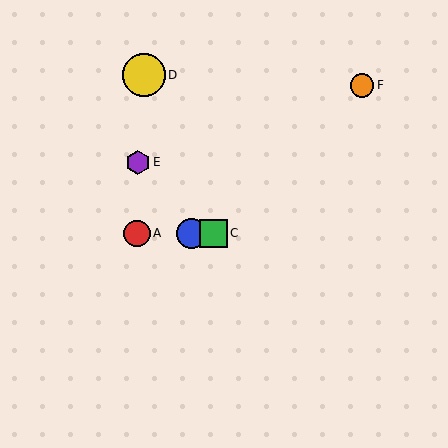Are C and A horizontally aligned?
Yes, both are at y≈233.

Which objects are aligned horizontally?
Objects A, B, C are aligned horizontally.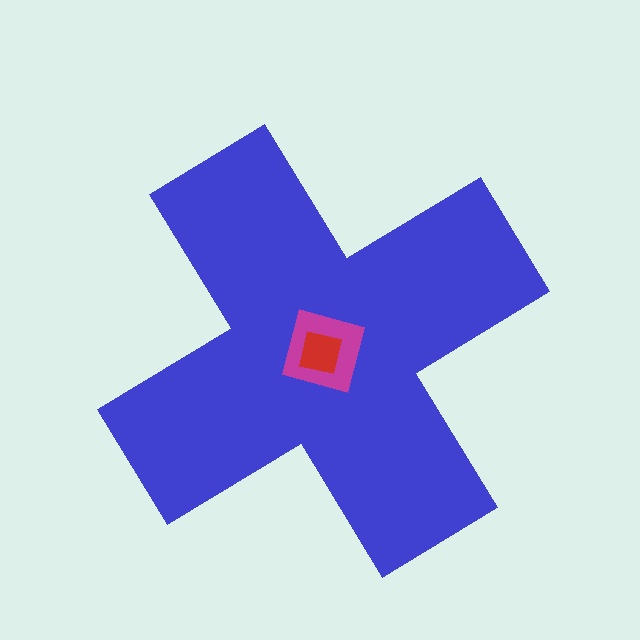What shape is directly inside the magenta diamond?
The red square.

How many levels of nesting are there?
3.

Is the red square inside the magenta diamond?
Yes.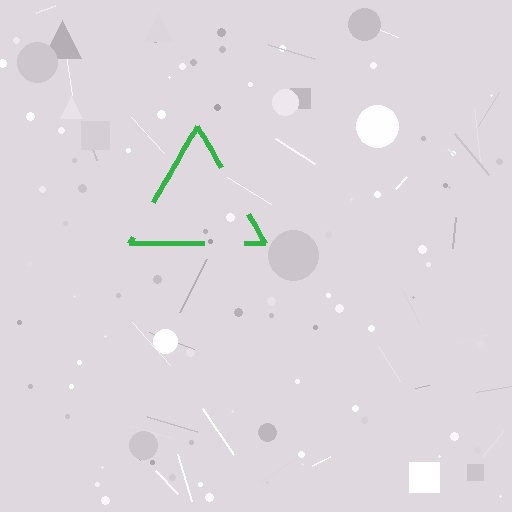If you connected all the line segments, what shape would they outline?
They would outline a triangle.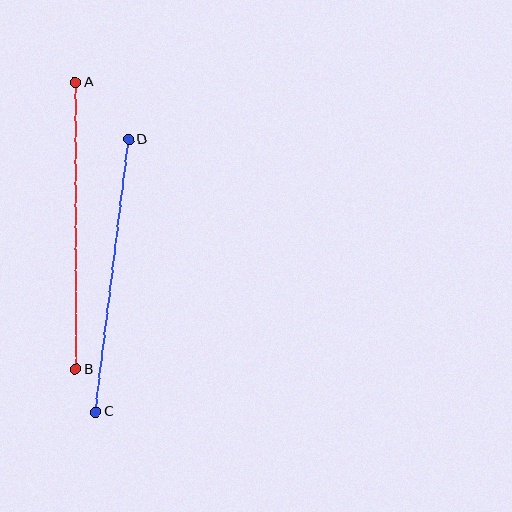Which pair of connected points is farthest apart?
Points A and B are farthest apart.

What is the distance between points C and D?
The distance is approximately 275 pixels.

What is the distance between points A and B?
The distance is approximately 287 pixels.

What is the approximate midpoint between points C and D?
The midpoint is at approximately (112, 276) pixels.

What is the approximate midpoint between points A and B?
The midpoint is at approximately (76, 226) pixels.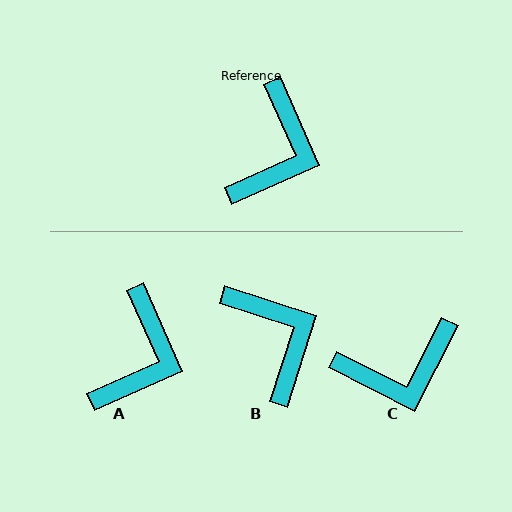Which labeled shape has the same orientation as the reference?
A.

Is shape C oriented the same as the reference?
No, it is off by about 51 degrees.